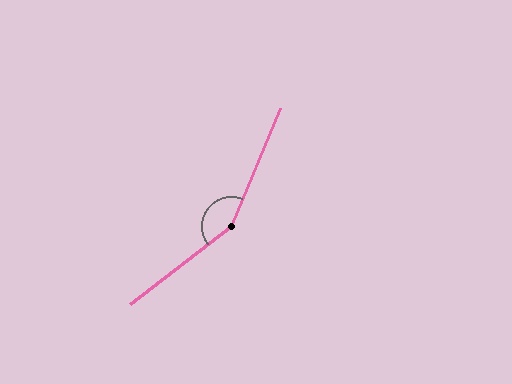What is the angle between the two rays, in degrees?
Approximately 150 degrees.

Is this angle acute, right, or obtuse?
It is obtuse.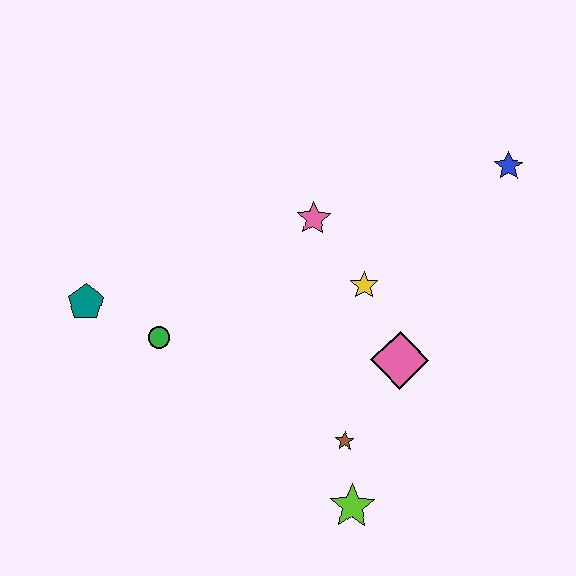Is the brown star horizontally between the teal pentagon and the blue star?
Yes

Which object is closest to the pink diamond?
The yellow star is closest to the pink diamond.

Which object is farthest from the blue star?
The teal pentagon is farthest from the blue star.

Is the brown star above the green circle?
No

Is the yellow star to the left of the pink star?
No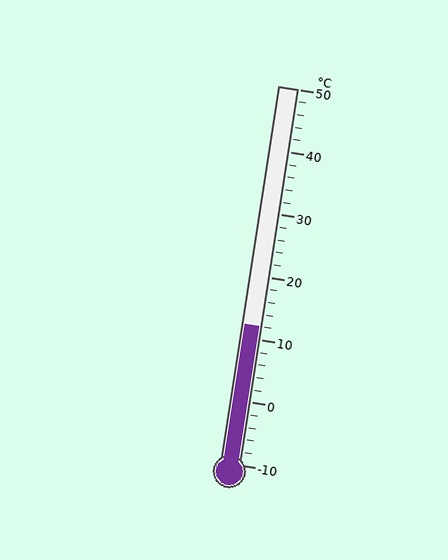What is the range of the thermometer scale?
The thermometer scale ranges from -10°C to 50°C.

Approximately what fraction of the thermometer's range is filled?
The thermometer is filled to approximately 35% of its range.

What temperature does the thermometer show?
The thermometer shows approximately 12°C.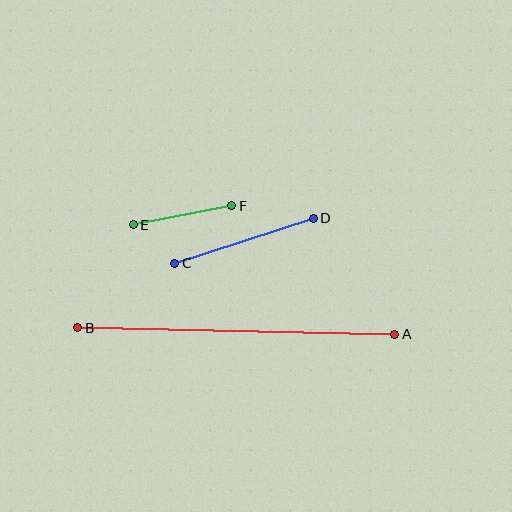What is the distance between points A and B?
The distance is approximately 317 pixels.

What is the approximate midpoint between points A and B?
The midpoint is at approximately (236, 331) pixels.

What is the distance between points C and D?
The distance is approximately 145 pixels.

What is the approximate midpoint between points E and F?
The midpoint is at approximately (183, 215) pixels.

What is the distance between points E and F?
The distance is approximately 100 pixels.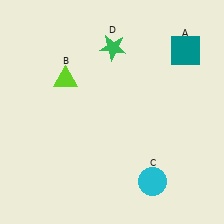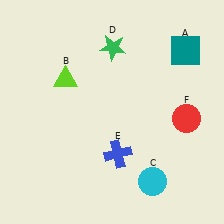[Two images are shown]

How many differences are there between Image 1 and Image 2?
There are 2 differences between the two images.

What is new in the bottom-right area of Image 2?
A red circle (F) was added in the bottom-right area of Image 2.